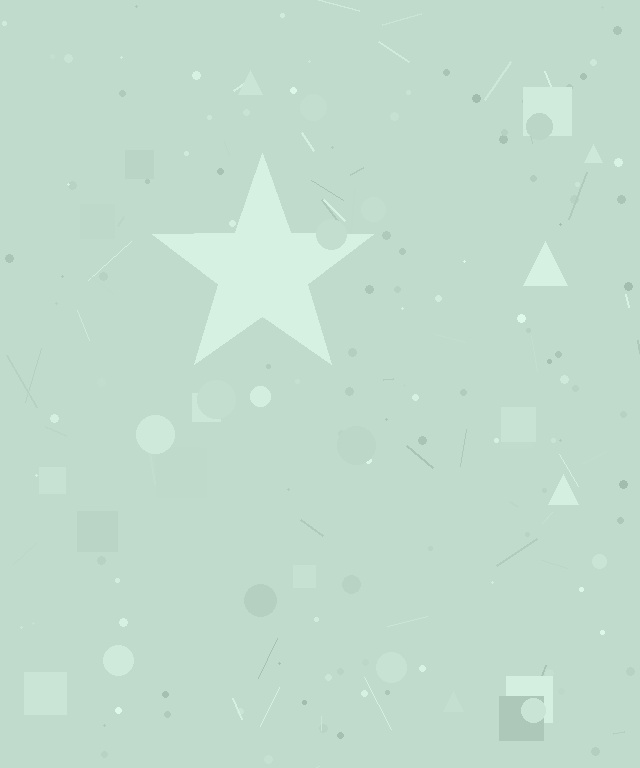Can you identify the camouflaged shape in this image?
The camouflaged shape is a star.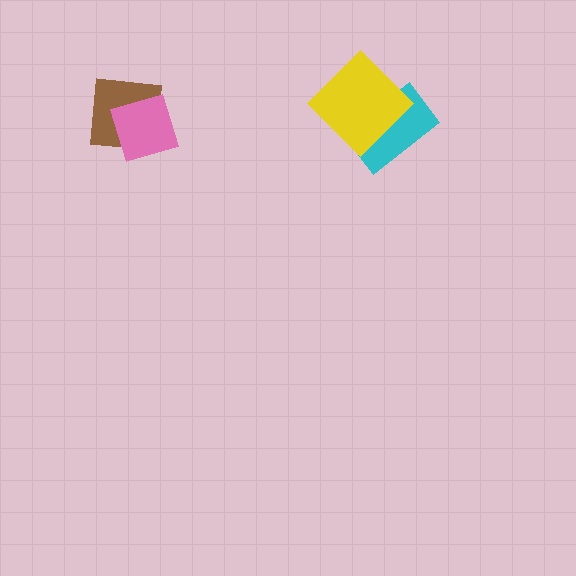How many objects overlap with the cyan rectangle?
1 object overlaps with the cyan rectangle.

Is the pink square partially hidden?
No, no other shape covers it.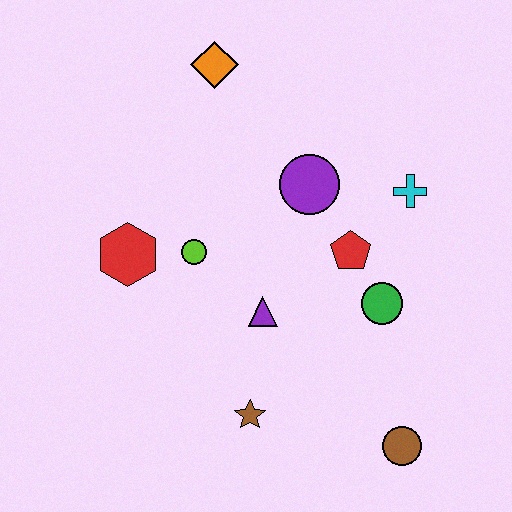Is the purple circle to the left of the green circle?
Yes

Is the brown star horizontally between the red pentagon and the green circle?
No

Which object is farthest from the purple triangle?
The orange diamond is farthest from the purple triangle.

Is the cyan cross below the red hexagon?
No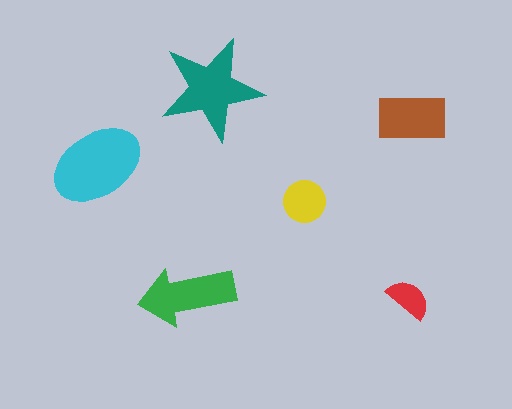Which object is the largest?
The cyan ellipse.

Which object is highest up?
The teal star is topmost.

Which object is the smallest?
The red semicircle.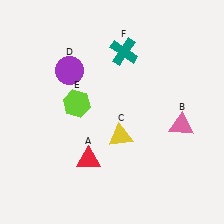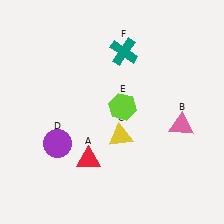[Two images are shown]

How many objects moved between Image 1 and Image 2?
2 objects moved between the two images.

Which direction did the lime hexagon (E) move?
The lime hexagon (E) moved right.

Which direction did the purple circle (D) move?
The purple circle (D) moved down.